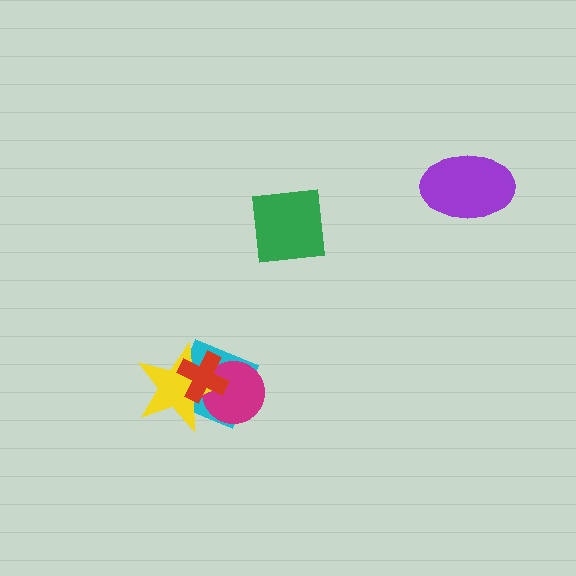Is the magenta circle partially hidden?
Yes, it is partially covered by another shape.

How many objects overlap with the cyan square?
3 objects overlap with the cyan square.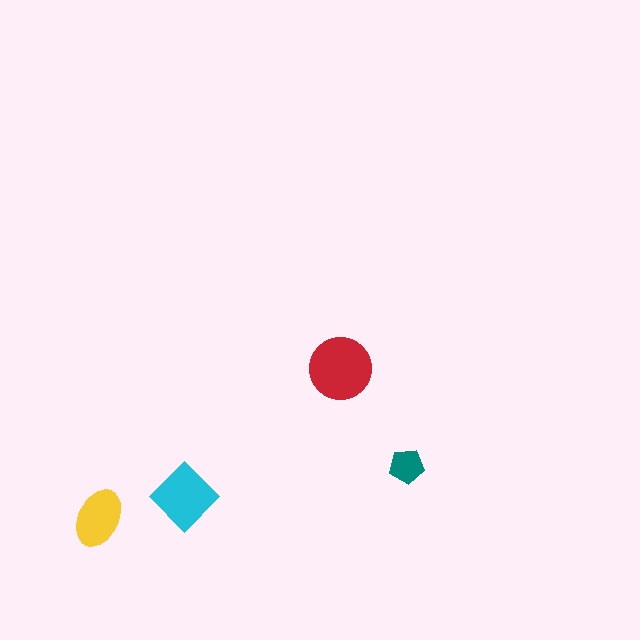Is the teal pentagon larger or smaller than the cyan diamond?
Smaller.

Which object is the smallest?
The teal pentagon.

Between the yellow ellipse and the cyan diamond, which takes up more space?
The cyan diamond.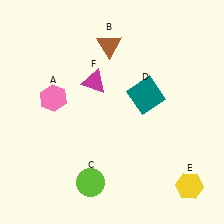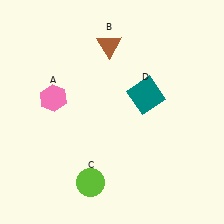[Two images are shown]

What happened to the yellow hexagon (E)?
The yellow hexagon (E) was removed in Image 2. It was in the bottom-right area of Image 1.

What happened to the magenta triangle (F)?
The magenta triangle (F) was removed in Image 2. It was in the top-left area of Image 1.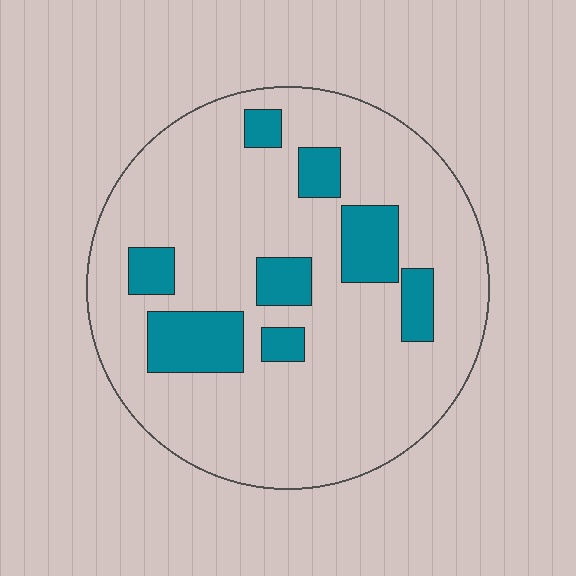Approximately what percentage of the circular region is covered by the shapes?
Approximately 20%.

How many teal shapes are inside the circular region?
8.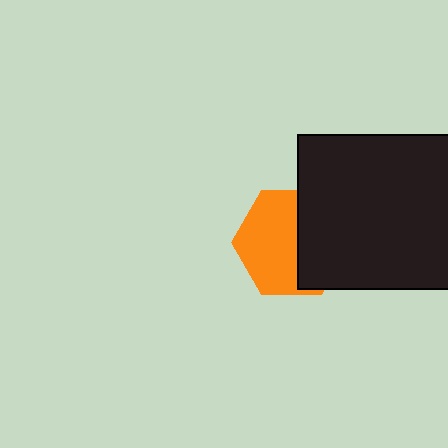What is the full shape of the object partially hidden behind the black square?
The partially hidden object is an orange hexagon.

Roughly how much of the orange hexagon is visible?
About half of it is visible (roughly 58%).